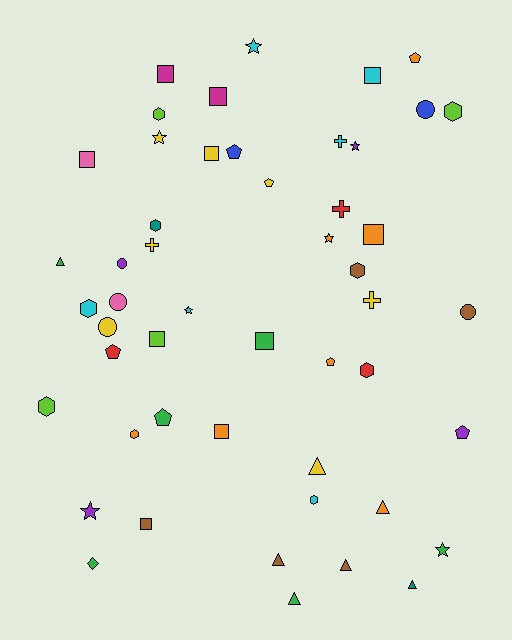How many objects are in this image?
There are 50 objects.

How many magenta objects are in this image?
There are 2 magenta objects.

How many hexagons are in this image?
There are 9 hexagons.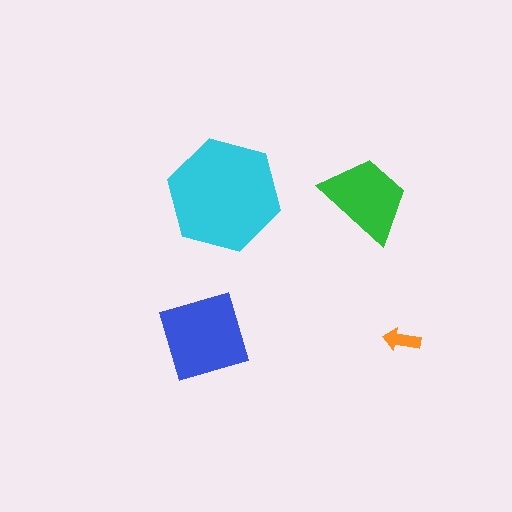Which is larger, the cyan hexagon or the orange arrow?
The cyan hexagon.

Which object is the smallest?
The orange arrow.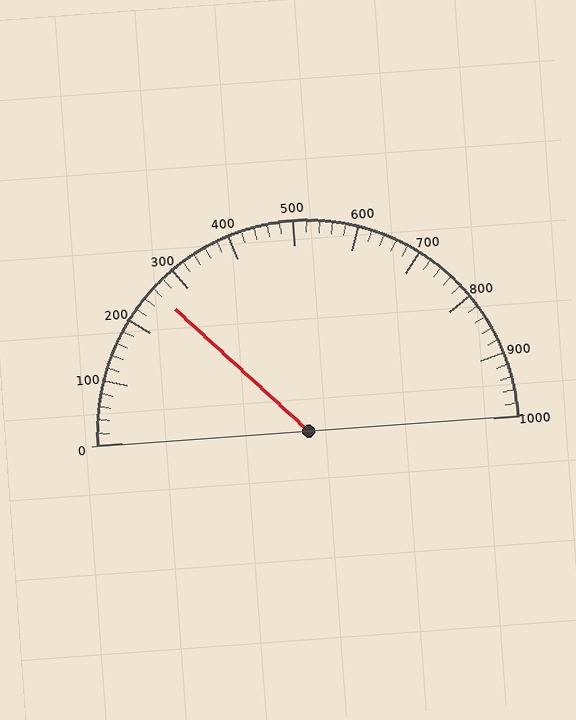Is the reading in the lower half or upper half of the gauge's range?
The reading is in the lower half of the range (0 to 1000).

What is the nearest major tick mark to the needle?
The nearest major tick mark is 300.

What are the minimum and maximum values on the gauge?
The gauge ranges from 0 to 1000.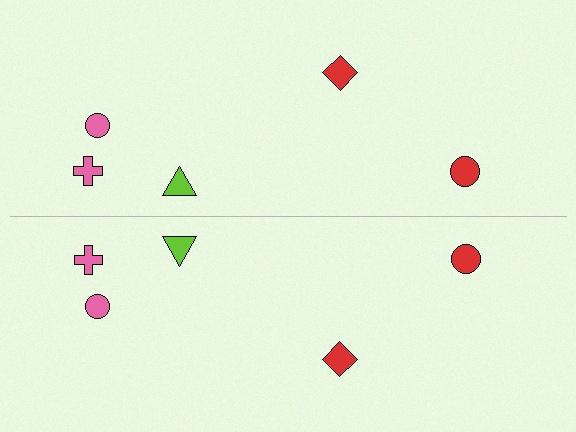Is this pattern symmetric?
Yes, this pattern has bilateral (reflection) symmetry.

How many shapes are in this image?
There are 10 shapes in this image.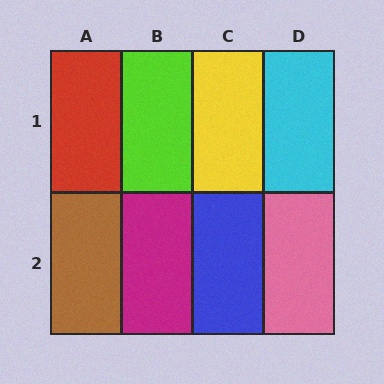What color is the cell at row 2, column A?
Brown.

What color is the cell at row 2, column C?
Blue.